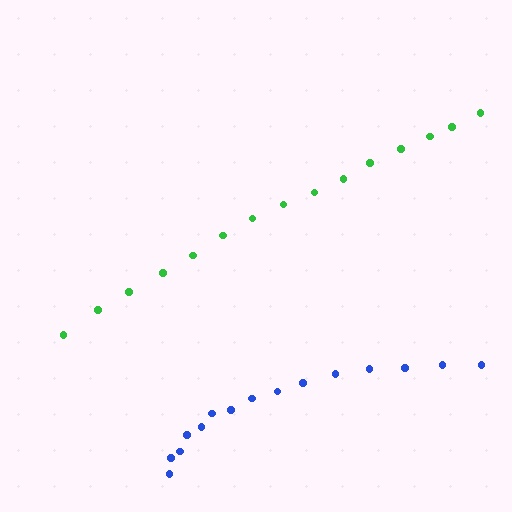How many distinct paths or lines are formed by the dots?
There are 2 distinct paths.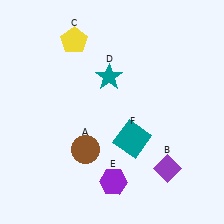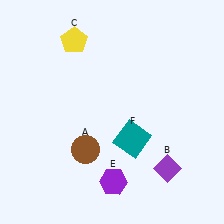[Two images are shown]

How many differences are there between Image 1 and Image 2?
There is 1 difference between the two images.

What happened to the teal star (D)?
The teal star (D) was removed in Image 2. It was in the top-left area of Image 1.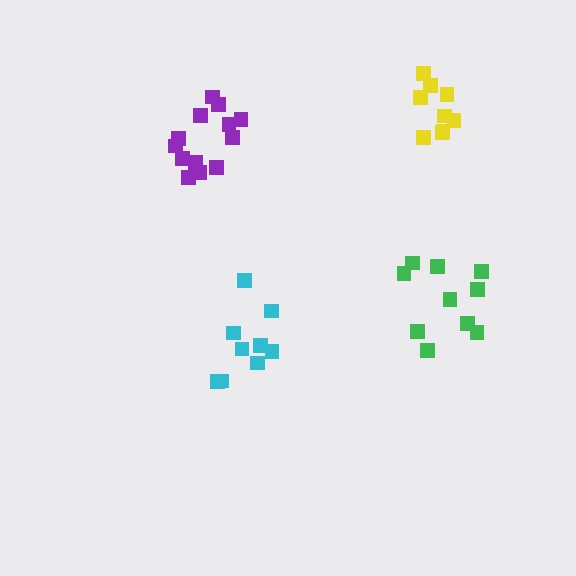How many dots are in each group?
Group 1: 9 dots, Group 2: 14 dots, Group 3: 10 dots, Group 4: 9 dots (42 total).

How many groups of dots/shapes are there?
There are 4 groups.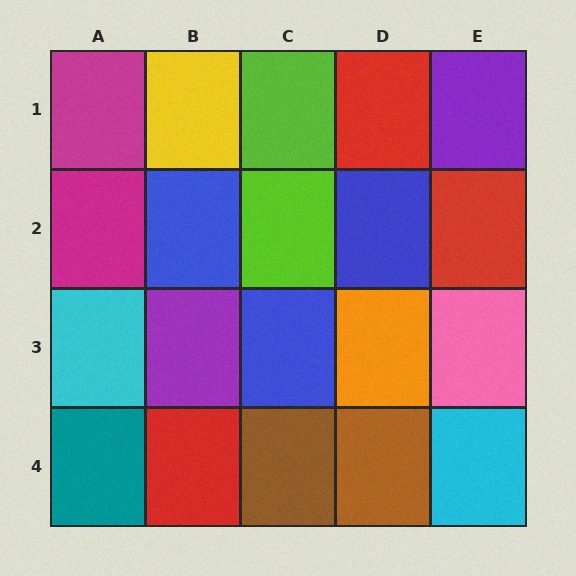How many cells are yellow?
1 cell is yellow.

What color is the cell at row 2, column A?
Magenta.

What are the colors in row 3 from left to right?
Cyan, purple, blue, orange, pink.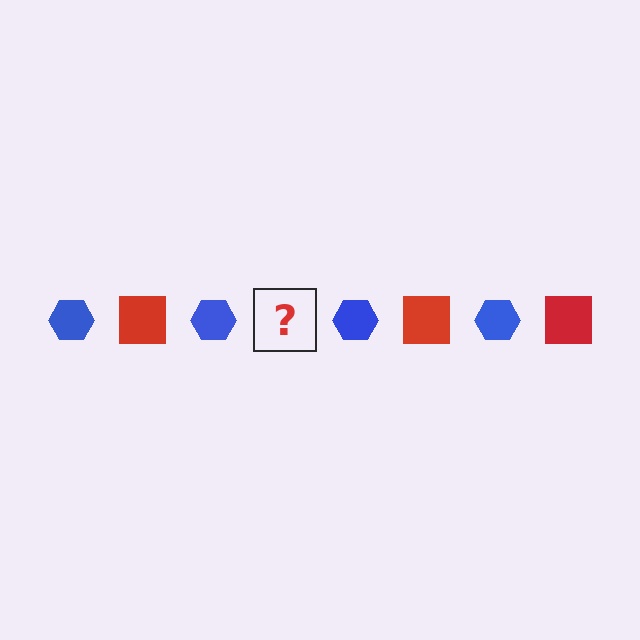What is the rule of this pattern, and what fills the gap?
The rule is that the pattern alternates between blue hexagon and red square. The gap should be filled with a red square.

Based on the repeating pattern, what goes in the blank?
The blank should be a red square.